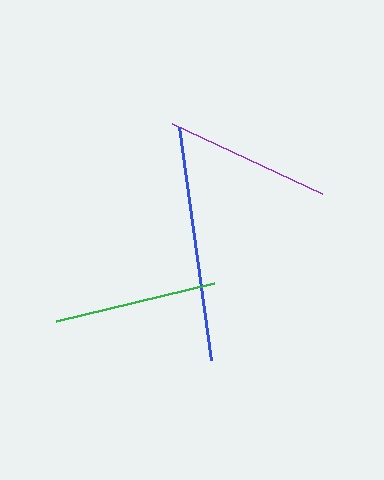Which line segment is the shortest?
The green line is the shortest at approximately 162 pixels.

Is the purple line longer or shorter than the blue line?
The blue line is longer than the purple line.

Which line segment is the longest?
The blue line is the longest at approximately 235 pixels.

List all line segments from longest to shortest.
From longest to shortest: blue, purple, green.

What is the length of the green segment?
The green segment is approximately 162 pixels long.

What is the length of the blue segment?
The blue segment is approximately 235 pixels long.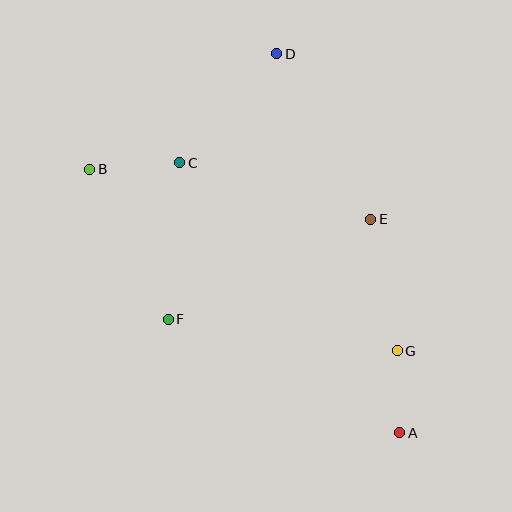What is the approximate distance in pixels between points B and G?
The distance between B and G is approximately 358 pixels.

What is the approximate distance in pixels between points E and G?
The distance between E and G is approximately 134 pixels.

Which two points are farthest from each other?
Points A and B are farthest from each other.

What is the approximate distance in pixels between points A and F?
The distance between A and F is approximately 258 pixels.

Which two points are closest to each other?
Points A and G are closest to each other.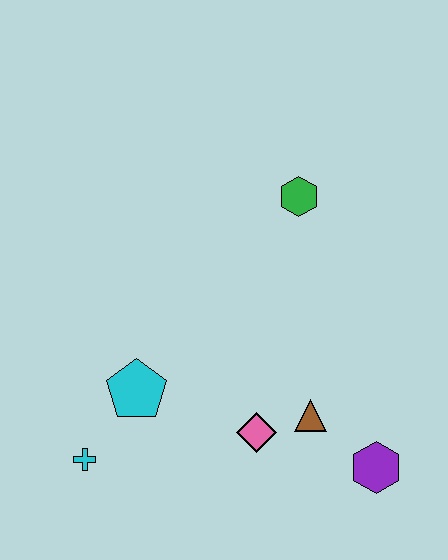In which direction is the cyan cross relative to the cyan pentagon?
The cyan cross is below the cyan pentagon.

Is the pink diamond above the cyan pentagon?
No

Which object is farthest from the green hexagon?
The cyan cross is farthest from the green hexagon.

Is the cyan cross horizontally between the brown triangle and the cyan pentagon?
No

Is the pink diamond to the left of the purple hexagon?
Yes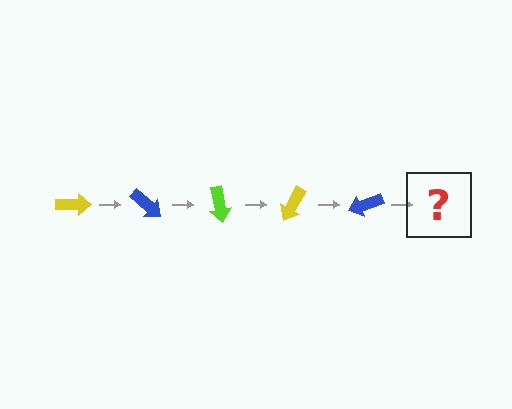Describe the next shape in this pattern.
It should be a lime arrow, rotated 200 degrees from the start.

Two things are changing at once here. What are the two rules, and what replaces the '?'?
The two rules are that it rotates 40 degrees each step and the color cycles through yellow, blue, and lime. The '?' should be a lime arrow, rotated 200 degrees from the start.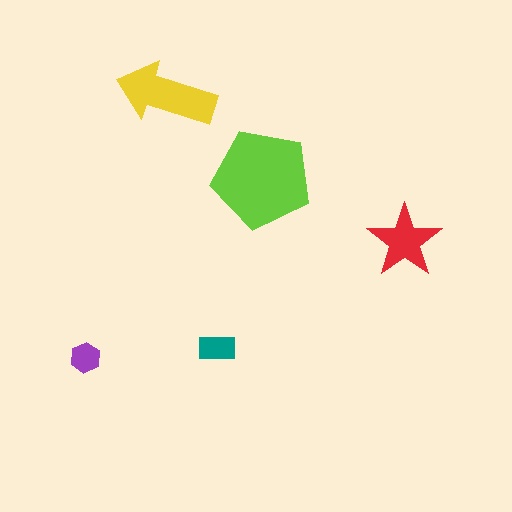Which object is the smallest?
The purple hexagon.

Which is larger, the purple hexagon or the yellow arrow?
The yellow arrow.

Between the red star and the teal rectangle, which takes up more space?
The red star.